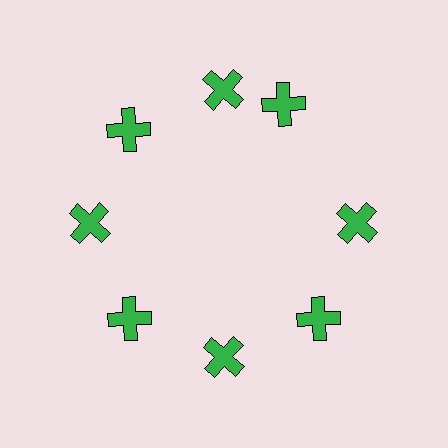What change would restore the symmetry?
The symmetry would be restored by rotating it back into even spacing with its neighbors so that all 8 crosses sit at equal angles and equal distance from the center.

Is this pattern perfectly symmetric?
No. The 8 green crosses are arranged in a ring, but one element near the 2 o'clock position is rotated out of alignment along the ring, breaking the 8-fold rotational symmetry.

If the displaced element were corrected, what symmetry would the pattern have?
It would have 8-fold rotational symmetry — the pattern would map onto itself every 45 degrees.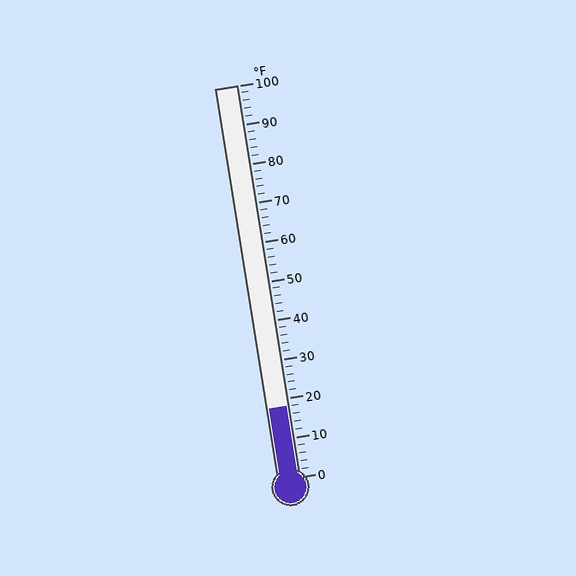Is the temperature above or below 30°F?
The temperature is below 30°F.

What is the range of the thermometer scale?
The thermometer scale ranges from 0°F to 100°F.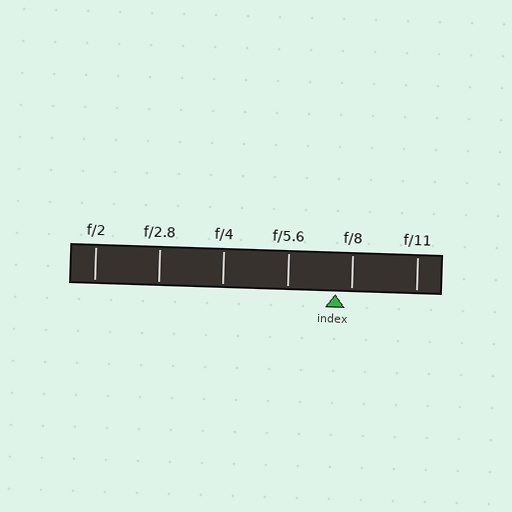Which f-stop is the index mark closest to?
The index mark is closest to f/8.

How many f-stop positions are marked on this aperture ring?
There are 6 f-stop positions marked.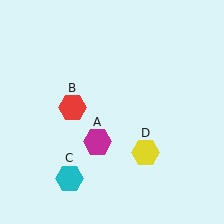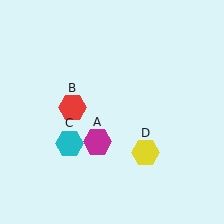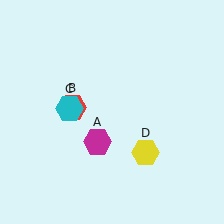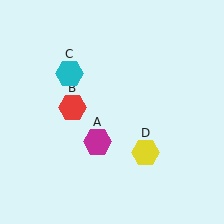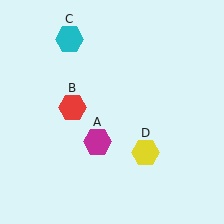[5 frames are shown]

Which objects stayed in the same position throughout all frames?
Magenta hexagon (object A) and red hexagon (object B) and yellow hexagon (object D) remained stationary.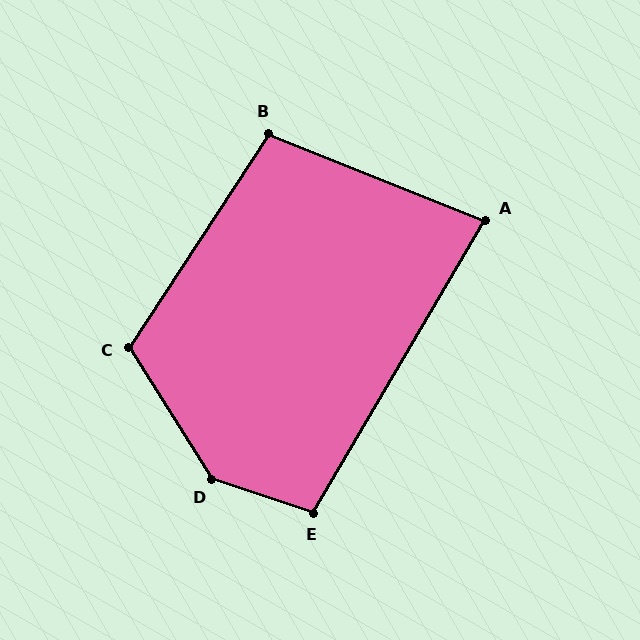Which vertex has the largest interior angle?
D, at approximately 140 degrees.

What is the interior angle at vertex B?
Approximately 101 degrees (obtuse).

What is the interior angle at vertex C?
Approximately 115 degrees (obtuse).